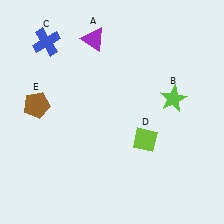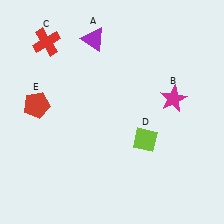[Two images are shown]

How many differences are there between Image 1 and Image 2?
There are 3 differences between the two images.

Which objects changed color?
B changed from lime to magenta. C changed from blue to red. E changed from brown to red.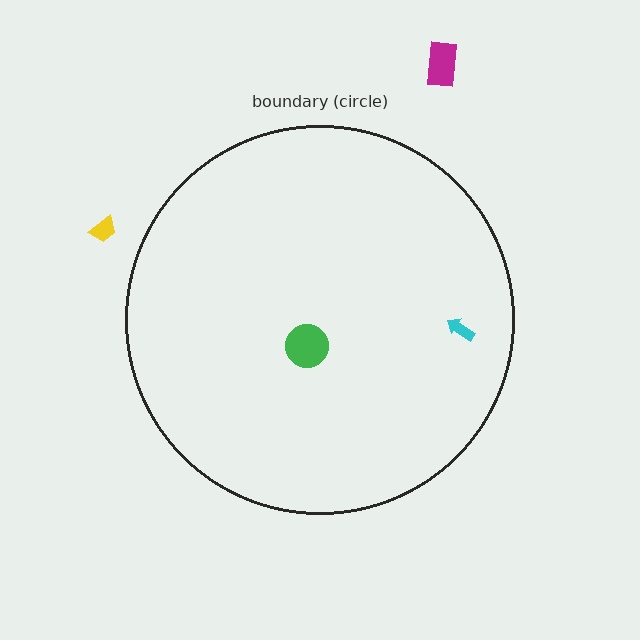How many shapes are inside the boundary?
2 inside, 2 outside.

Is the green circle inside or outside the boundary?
Inside.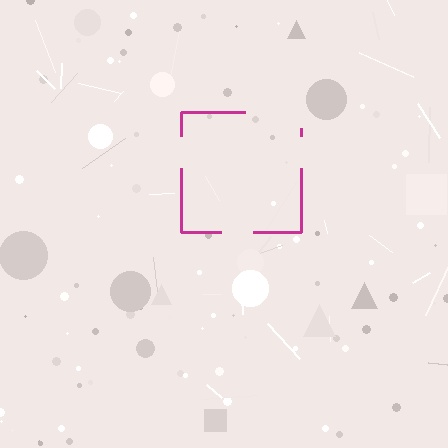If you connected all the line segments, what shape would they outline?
They would outline a square.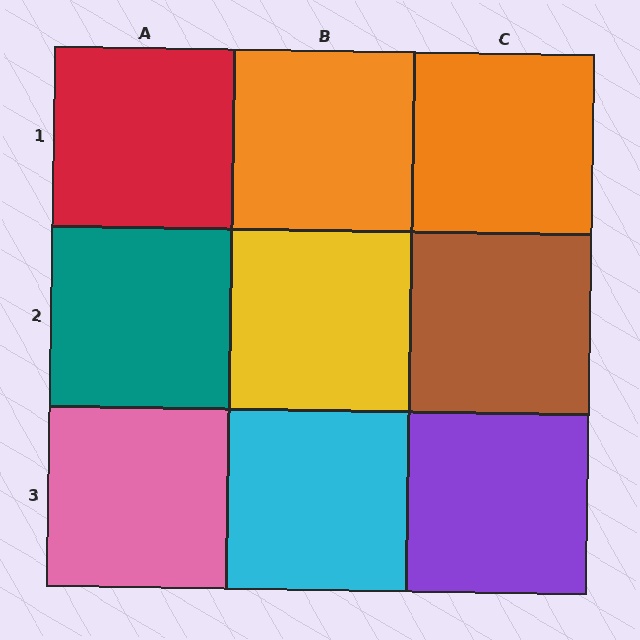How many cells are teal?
1 cell is teal.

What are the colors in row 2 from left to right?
Teal, yellow, brown.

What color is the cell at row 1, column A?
Red.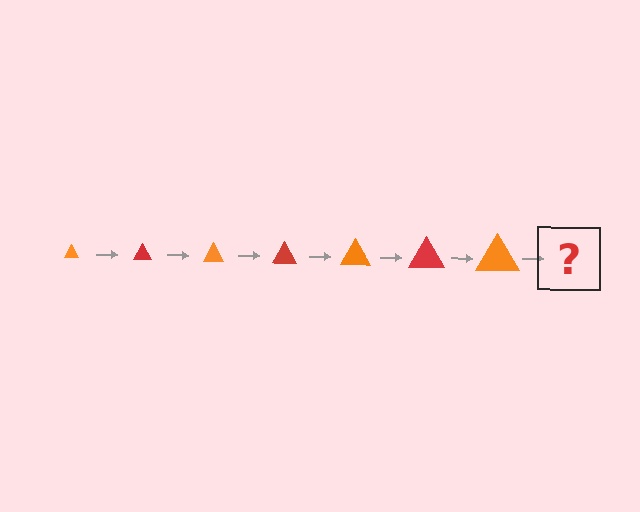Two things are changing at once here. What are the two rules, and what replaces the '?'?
The two rules are that the triangle grows larger each step and the color cycles through orange and red. The '?' should be a red triangle, larger than the previous one.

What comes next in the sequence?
The next element should be a red triangle, larger than the previous one.